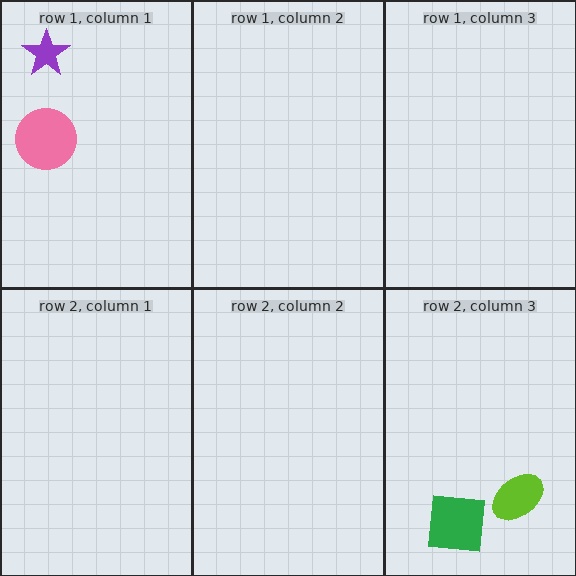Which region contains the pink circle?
The row 1, column 1 region.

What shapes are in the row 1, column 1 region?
The purple star, the pink circle.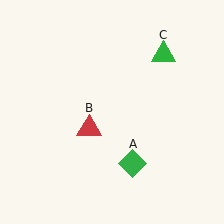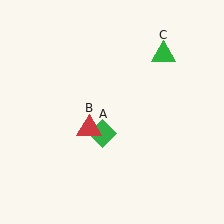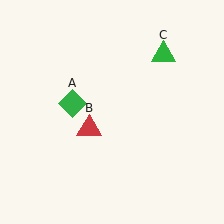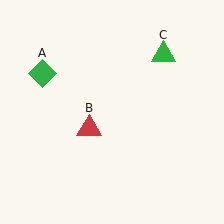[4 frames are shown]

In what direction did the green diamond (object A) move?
The green diamond (object A) moved up and to the left.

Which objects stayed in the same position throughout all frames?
Red triangle (object B) and green triangle (object C) remained stationary.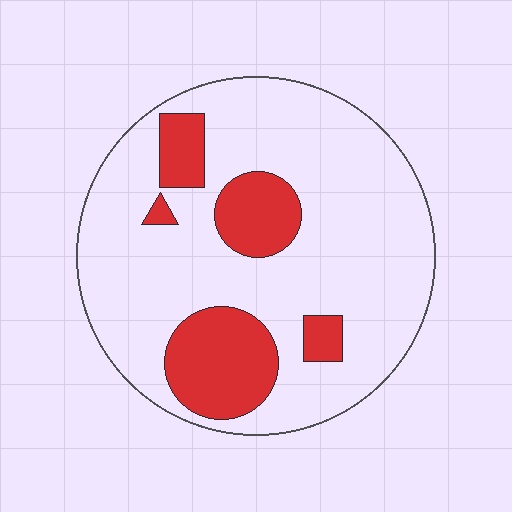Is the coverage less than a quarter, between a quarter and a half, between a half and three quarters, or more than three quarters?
Less than a quarter.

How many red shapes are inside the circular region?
5.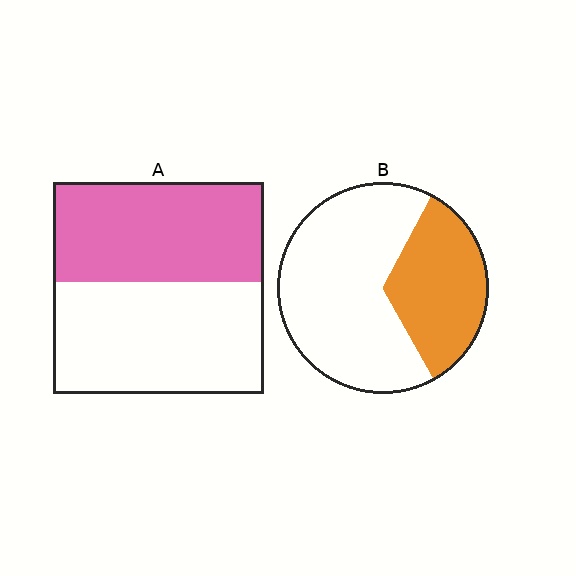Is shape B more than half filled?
No.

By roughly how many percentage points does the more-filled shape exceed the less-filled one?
By roughly 15 percentage points (A over B).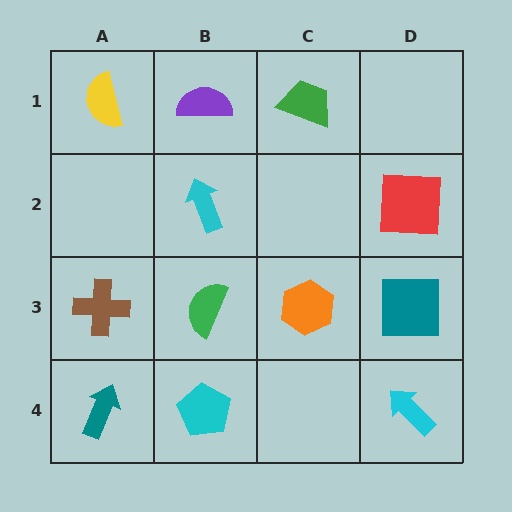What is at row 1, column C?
A green trapezoid.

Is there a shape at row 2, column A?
No, that cell is empty.